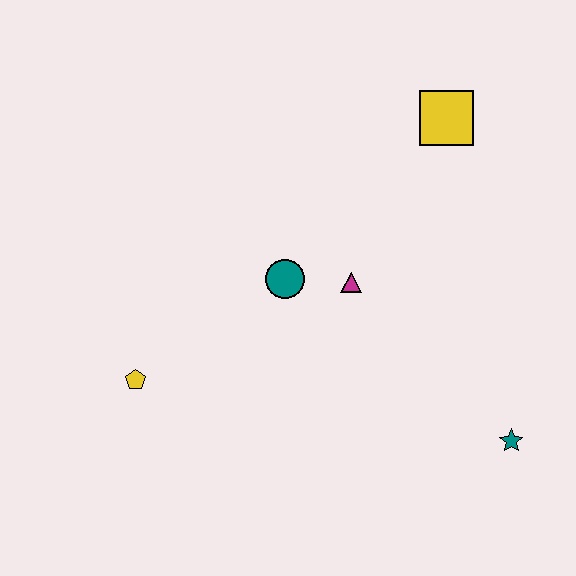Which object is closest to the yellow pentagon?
The teal circle is closest to the yellow pentagon.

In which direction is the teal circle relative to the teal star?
The teal circle is to the left of the teal star.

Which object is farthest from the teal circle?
The teal star is farthest from the teal circle.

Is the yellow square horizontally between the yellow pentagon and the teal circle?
No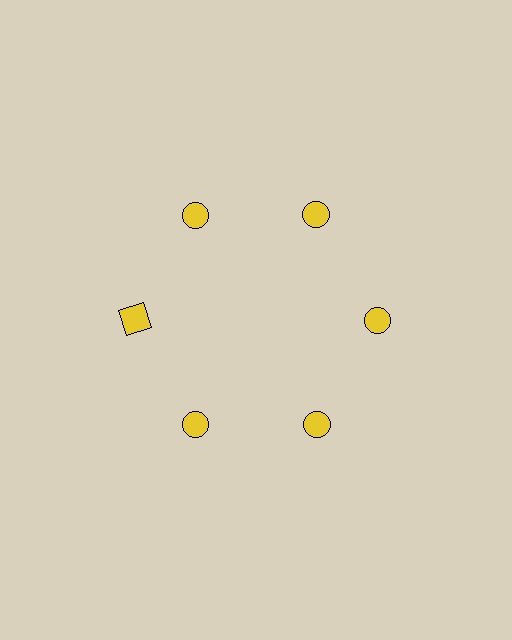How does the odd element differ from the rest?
It has a different shape: square instead of circle.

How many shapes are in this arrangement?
There are 6 shapes arranged in a ring pattern.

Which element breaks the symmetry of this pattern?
The yellow square at roughly the 9 o'clock position breaks the symmetry. All other shapes are yellow circles.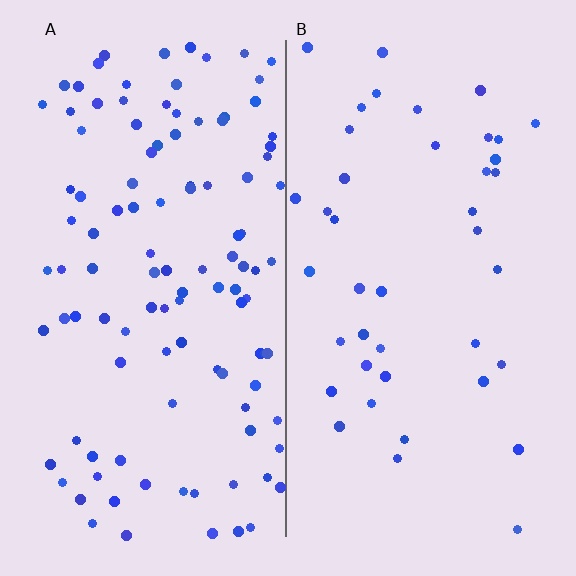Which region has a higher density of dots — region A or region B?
A (the left).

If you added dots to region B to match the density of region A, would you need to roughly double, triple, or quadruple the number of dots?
Approximately triple.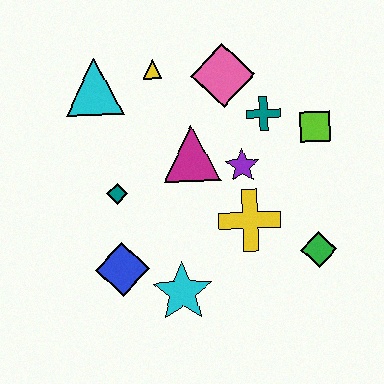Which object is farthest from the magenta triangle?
The green diamond is farthest from the magenta triangle.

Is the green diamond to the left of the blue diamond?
No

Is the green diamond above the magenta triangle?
No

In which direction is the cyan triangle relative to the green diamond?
The cyan triangle is to the left of the green diamond.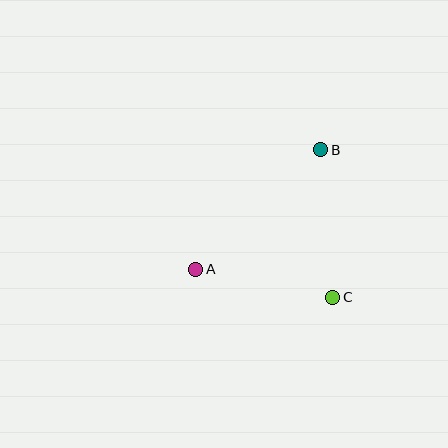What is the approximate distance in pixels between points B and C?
The distance between B and C is approximately 148 pixels.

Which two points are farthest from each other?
Points A and B are farthest from each other.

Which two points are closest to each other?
Points A and C are closest to each other.